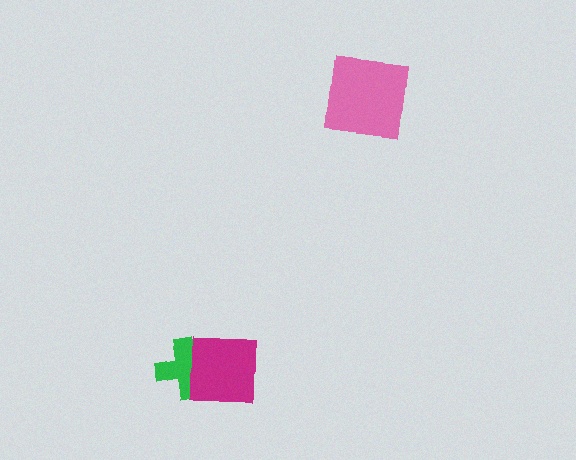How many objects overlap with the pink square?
0 objects overlap with the pink square.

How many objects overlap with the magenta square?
1 object overlaps with the magenta square.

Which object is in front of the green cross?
The magenta square is in front of the green cross.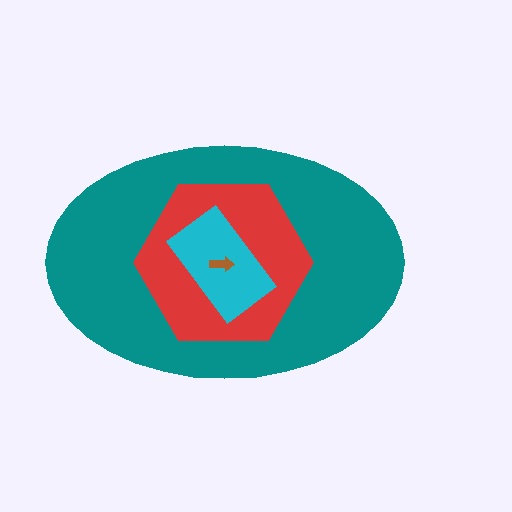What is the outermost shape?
The teal ellipse.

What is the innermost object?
The brown arrow.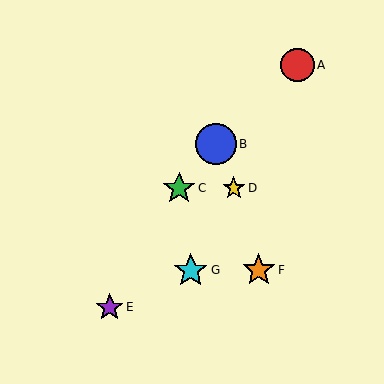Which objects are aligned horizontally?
Objects C, D are aligned horizontally.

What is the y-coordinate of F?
Object F is at y≈270.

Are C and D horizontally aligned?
Yes, both are at y≈188.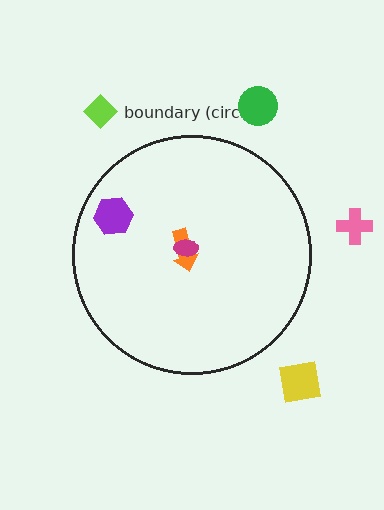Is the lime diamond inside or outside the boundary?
Outside.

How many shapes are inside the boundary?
3 inside, 4 outside.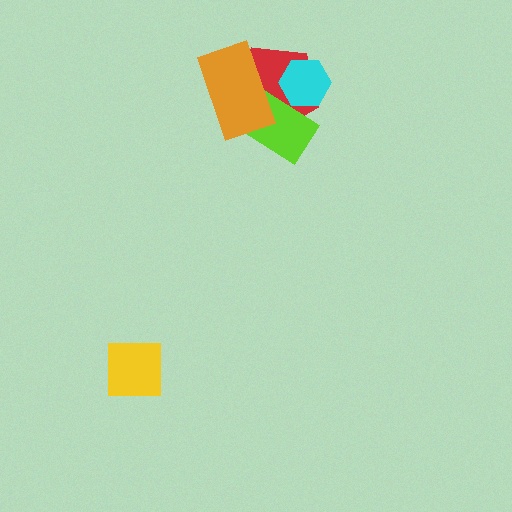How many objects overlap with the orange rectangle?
2 objects overlap with the orange rectangle.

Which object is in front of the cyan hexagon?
The lime rectangle is in front of the cyan hexagon.